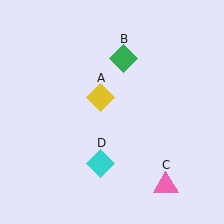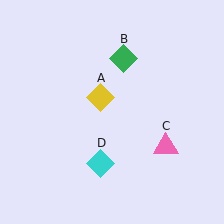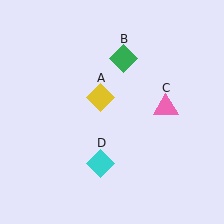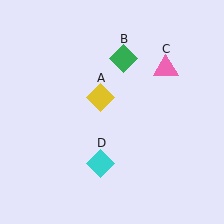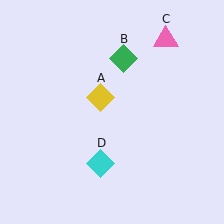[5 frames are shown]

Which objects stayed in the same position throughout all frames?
Yellow diamond (object A) and green diamond (object B) and cyan diamond (object D) remained stationary.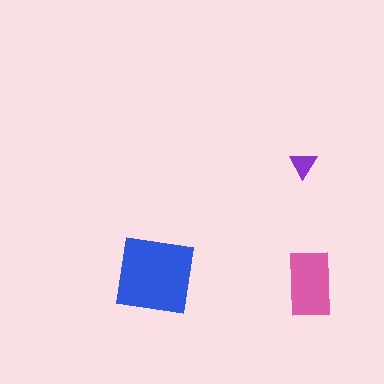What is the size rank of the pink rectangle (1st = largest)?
2nd.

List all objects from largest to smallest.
The blue square, the pink rectangle, the purple triangle.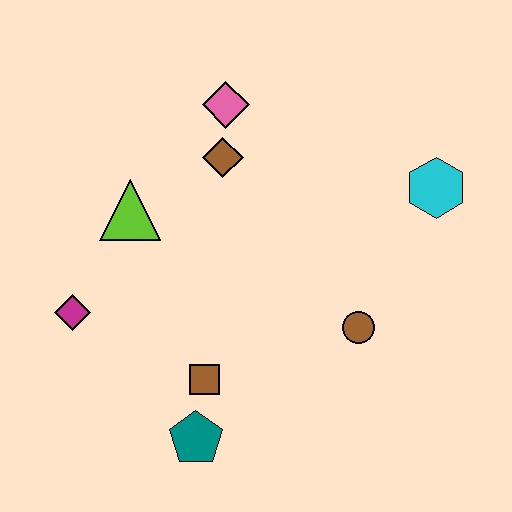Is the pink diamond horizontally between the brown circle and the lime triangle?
Yes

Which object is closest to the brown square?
The teal pentagon is closest to the brown square.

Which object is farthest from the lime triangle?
The cyan hexagon is farthest from the lime triangle.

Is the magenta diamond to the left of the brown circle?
Yes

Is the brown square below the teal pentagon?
No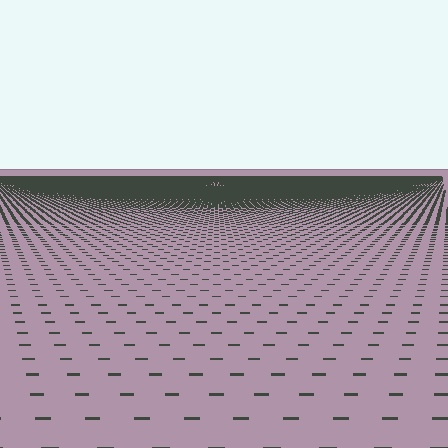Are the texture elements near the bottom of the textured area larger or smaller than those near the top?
Larger. Near the bottom, elements are closer to the viewer and appear at a bigger on-screen size.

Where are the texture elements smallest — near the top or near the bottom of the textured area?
Near the top.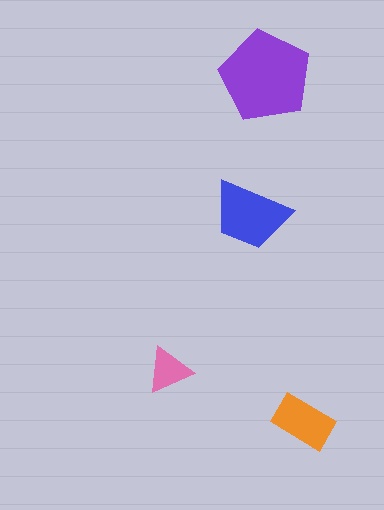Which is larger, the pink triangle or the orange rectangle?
The orange rectangle.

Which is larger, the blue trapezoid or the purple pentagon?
The purple pentagon.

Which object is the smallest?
The pink triangle.